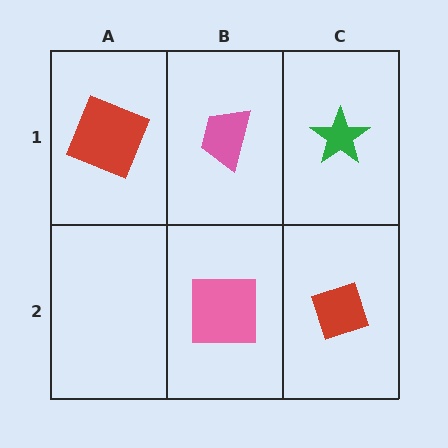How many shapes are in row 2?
2 shapes.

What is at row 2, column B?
A pink square.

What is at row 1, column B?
A pink trapezoid.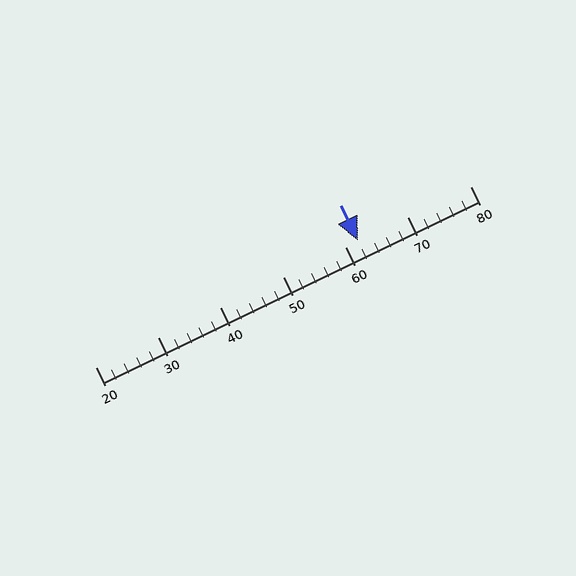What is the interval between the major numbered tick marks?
The major tick marks are spaced 10 units apart.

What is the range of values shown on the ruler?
The ruler shows values from 20 to 80.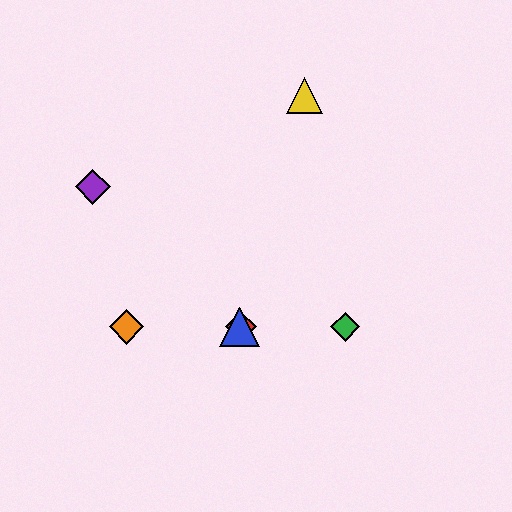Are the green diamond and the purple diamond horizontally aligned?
No, the green diamond is at y≈327 and the purple diamond is at y≈187.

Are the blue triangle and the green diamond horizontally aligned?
Yes, both are at y≈327.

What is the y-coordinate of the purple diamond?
The purple diamond is at y≈187.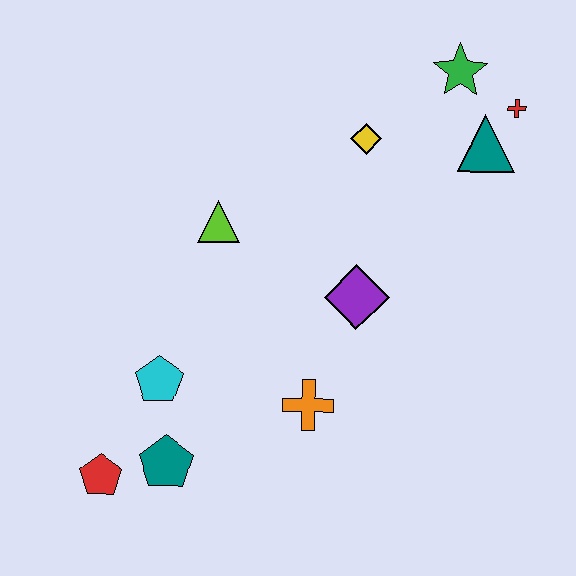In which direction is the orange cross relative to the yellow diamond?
The orange cross is below the yellow diamond.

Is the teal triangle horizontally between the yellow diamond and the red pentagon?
No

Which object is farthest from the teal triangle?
The red pentagon is farthest from the teal triangle.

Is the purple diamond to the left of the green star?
Yes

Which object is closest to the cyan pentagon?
The teal pentagon is closest to the cyan pentagon.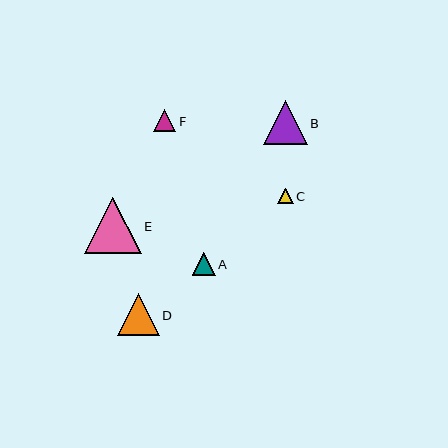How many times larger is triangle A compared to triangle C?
Triangle A is approximately 1.5 times the size of triangle C.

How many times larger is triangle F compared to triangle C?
Triangle F is approximately 1.4 times the size of triangle C.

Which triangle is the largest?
Triangle E is the largest with a size of approximately 56 pixels.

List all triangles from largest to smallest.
From largest to smallest: E, B, D, A, F, C.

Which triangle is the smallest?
Triangle C is the smallest with a size of approximately 16 pixels.